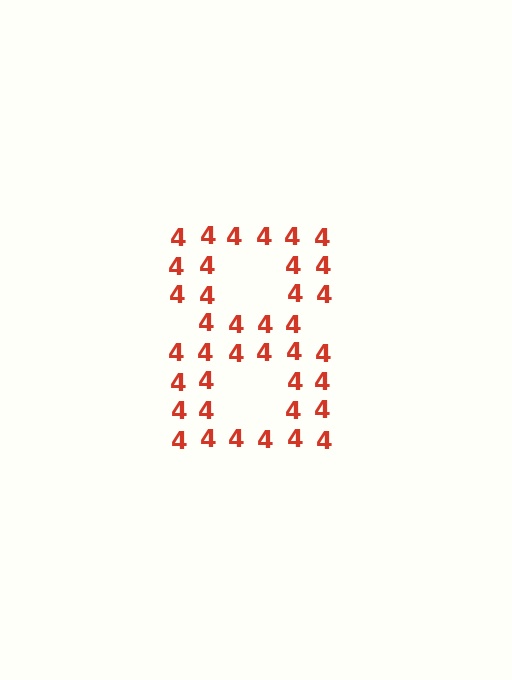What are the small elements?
The small elements are digit 4's.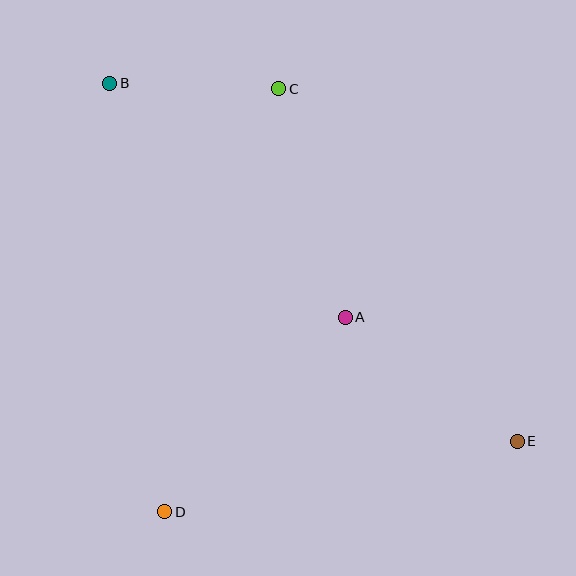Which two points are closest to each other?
Points B and C are closest to each other.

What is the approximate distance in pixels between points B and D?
The distance between B and D is approximately 432 pixels.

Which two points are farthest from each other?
Points B and E are farthest from each other.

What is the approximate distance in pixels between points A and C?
The distance between A and C is approximately 238 pixels.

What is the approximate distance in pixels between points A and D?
The distance between A and D is approximately 265 pixels.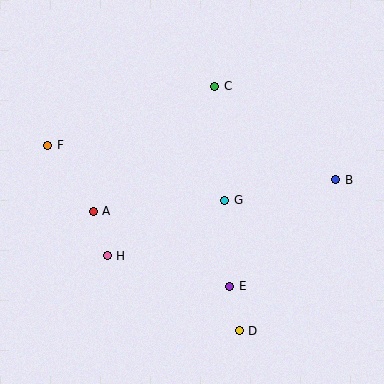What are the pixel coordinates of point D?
Point D is at (239, 331).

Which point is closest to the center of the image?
Point G at (225, 200) is closest to the center.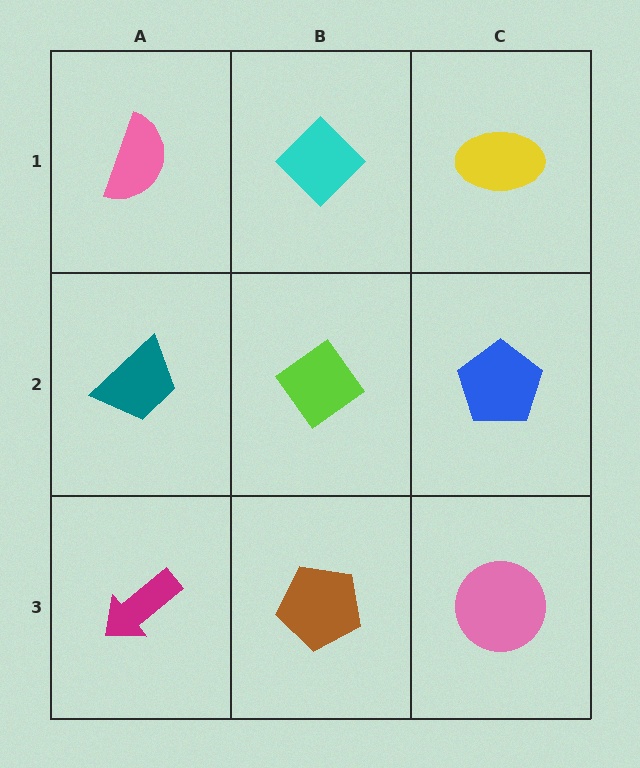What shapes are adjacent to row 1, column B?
A lime diamond (row 2, column B), a pink semicircle (row 1, column A), a yellow ellipse (row 1, column C).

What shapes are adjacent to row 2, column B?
A cyan diamond (row 1, column B), a brown pentagon (row 3, column B), a teal trapezoid (row 2, column A), a blue pentagon (row 2, column C).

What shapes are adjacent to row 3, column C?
A blue pentagon (row 2, column C), a brown pentagon (row 3, column B).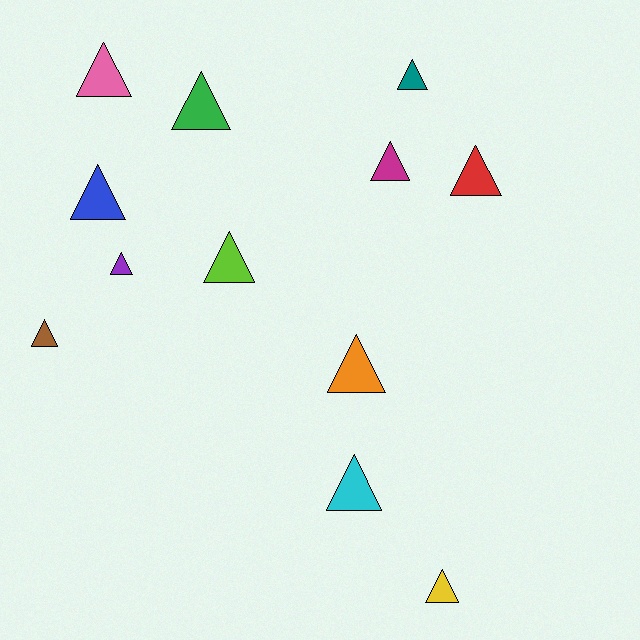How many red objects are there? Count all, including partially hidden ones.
There is 1 red object.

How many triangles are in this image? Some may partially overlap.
There are 12 triangles.